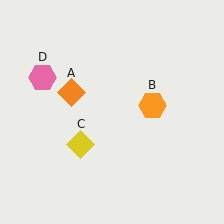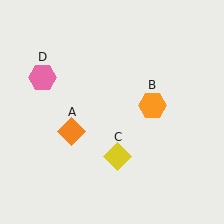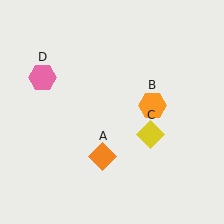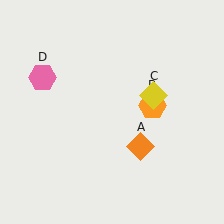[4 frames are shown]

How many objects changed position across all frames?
2 objects changed position: orange diamond (object A), yellow diamond (object C).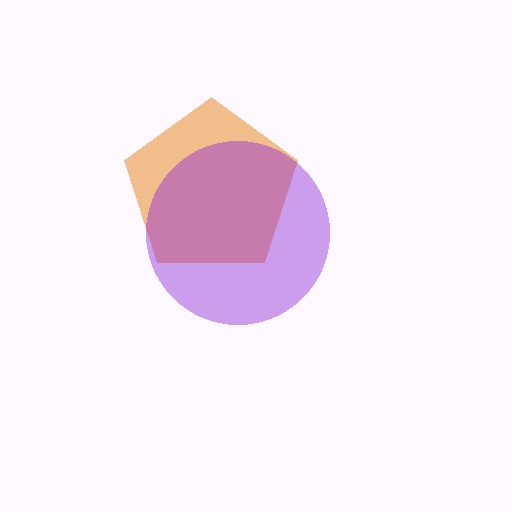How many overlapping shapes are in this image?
There are 2 overlapping shapes in the image.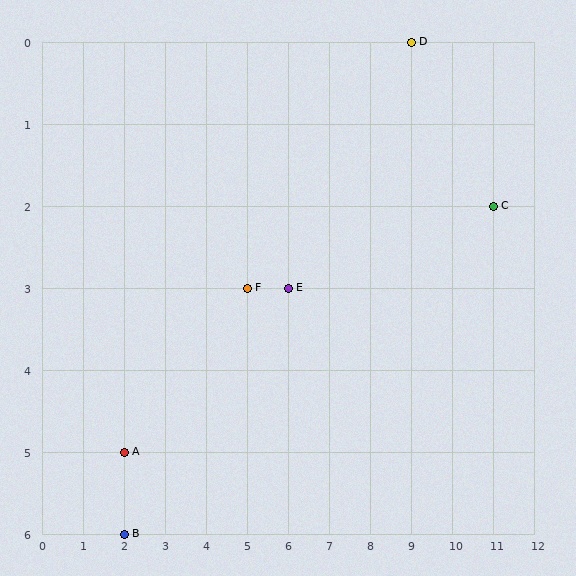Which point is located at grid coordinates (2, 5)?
Point A is at (2, 5).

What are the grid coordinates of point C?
Point C is at grid coordinates (11, 2).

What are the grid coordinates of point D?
Point D is at grid coordinates (9, 0).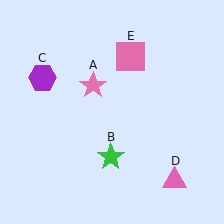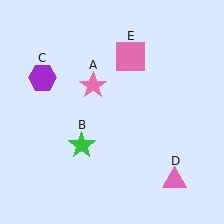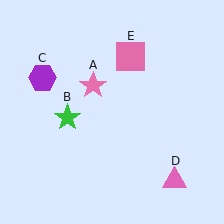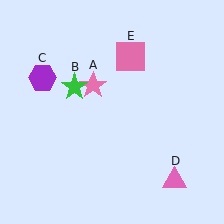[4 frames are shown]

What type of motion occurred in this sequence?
The green star (object B) rotated clockwise around the center of the scene.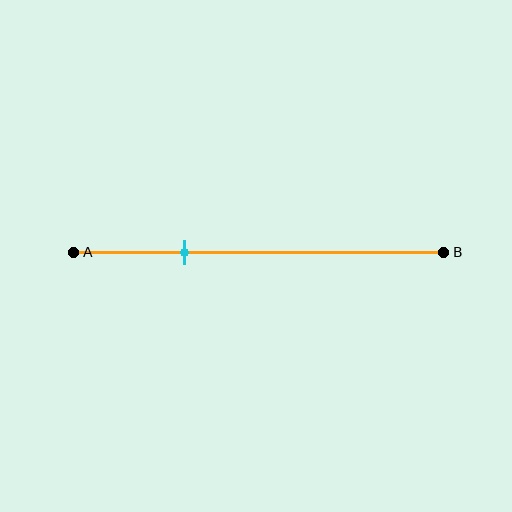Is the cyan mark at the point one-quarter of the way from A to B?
No, the mark is at about 30% from A, not at the 25% one-quarter point.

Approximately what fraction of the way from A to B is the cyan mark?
The cyan mark is approximately 30% of the way from A to B.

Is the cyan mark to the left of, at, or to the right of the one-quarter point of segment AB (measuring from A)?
The cyan mark is to the right of the one-quarter point of segment AB.